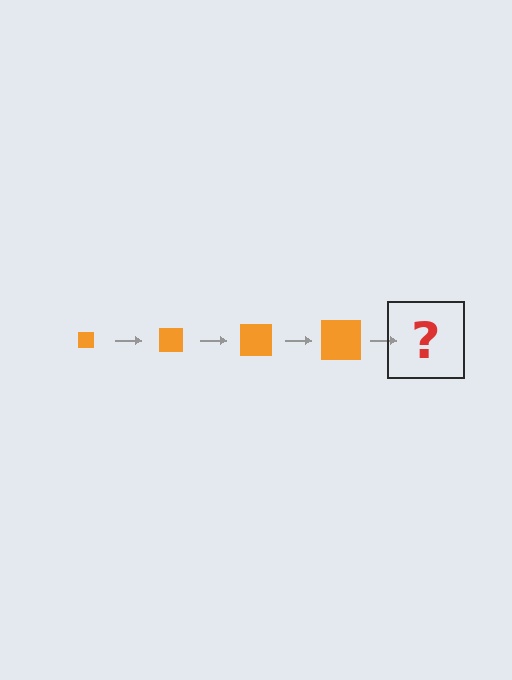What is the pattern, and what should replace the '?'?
The pattern is that the square gets progressively larger each step. The '?' should be an orange square, larger than the previous one.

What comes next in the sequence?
The next element should be an orange square, larger than the previous one.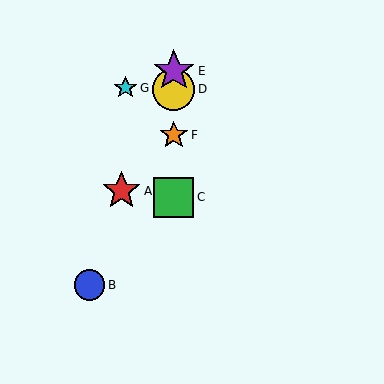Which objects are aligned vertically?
Objects C, D, E, F are aligned vertically.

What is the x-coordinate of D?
Object D is at x≈174.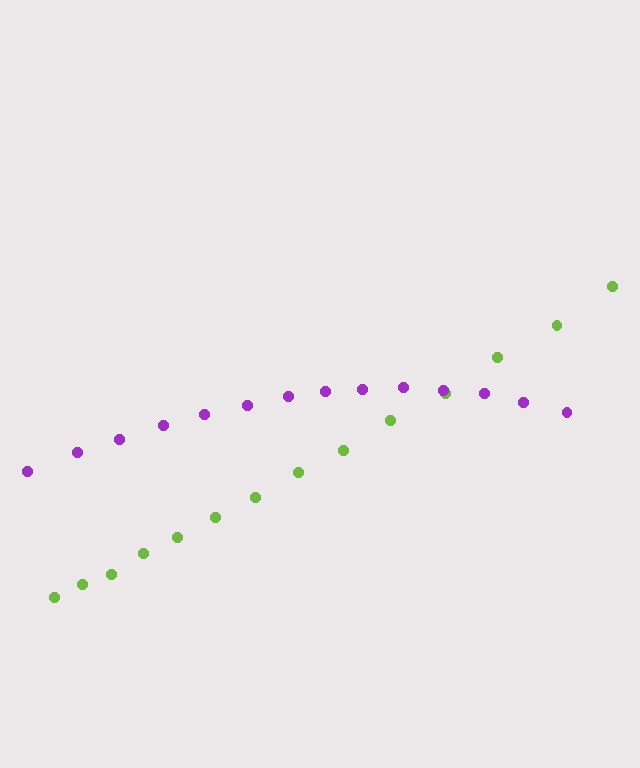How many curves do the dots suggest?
There are 2 distinct paths.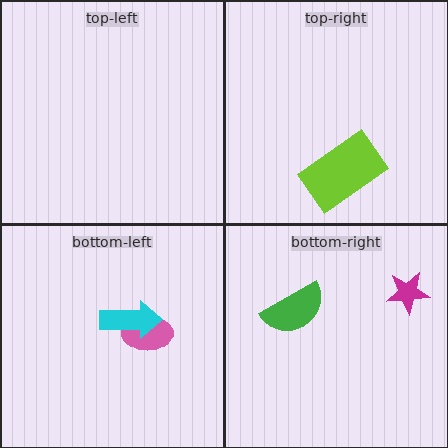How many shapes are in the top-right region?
1.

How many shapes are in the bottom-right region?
2.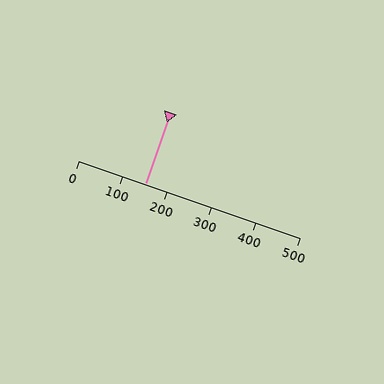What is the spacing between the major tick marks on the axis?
The major ticks are spaced 100 apart.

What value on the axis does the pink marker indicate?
The marker indicates approximately 150.